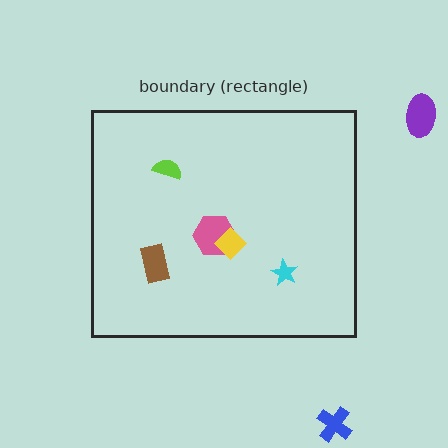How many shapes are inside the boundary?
5 inside, 2 outside.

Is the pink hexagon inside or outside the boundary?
Inside.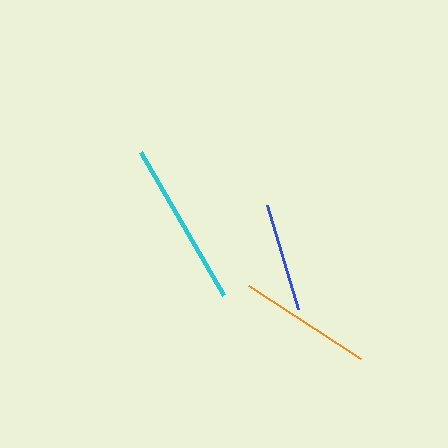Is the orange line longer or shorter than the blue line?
The orange line is longer than the blue line.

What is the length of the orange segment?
The orange segment is approximately 134 pixels long.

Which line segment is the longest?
The cyan line is the longest at approximately 165 pixels.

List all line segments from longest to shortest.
From longest to shortest: cyan, orange, blue.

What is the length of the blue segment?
The blue segment is approximately 109 pixels long.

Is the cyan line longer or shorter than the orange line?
The cyan line is longer than the orange line.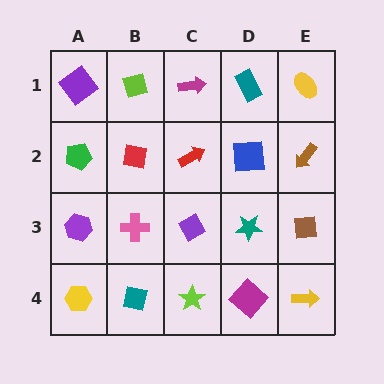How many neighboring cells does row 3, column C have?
4.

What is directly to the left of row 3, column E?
A teal star.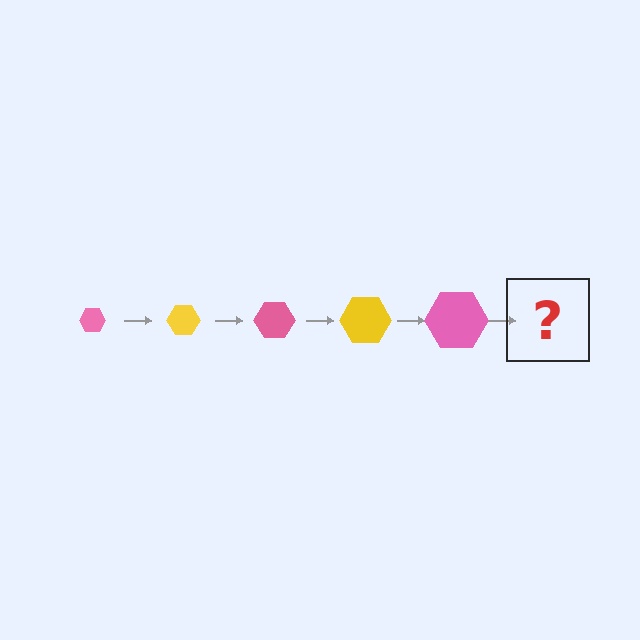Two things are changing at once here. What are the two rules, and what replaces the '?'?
The two rules are that the hexagon grows larger each step and the color cycles through pink and yellow. The '?' should be a yellow hexagon, larger than the previous one.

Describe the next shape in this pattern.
It should be a yellow hexagon, larger than the previous one.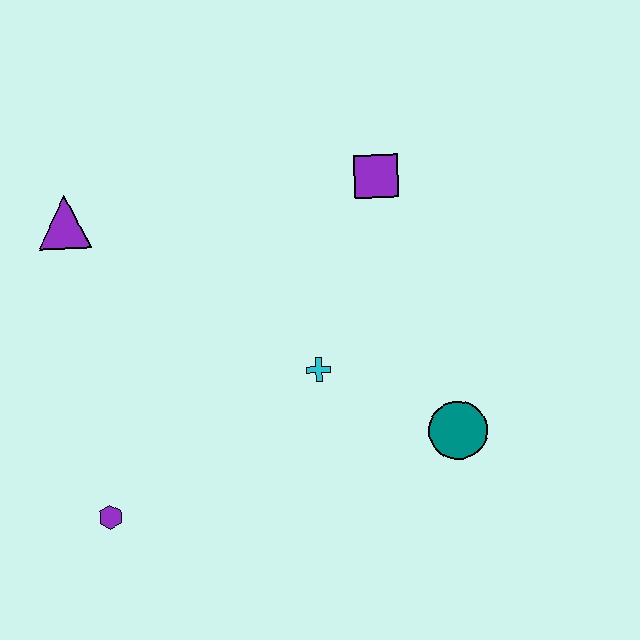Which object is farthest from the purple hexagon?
The purple square is farthest from the purple hexagon.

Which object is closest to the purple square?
The cyan cross is closest to the purple square.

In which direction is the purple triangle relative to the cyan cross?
The purple triangle is to the left of the cyan cross.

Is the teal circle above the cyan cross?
No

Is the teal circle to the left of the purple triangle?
No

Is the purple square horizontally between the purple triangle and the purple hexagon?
No